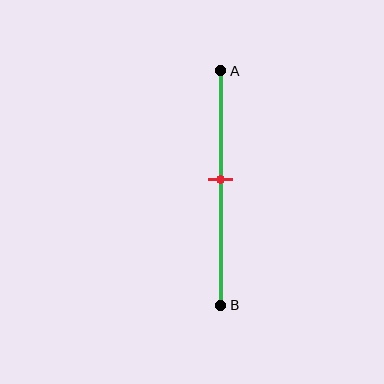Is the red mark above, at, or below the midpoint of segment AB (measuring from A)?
The red mark is above the midpoint of segment AB.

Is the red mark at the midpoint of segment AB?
No, the mark is at about 45% from A, not at the 50% midpoint.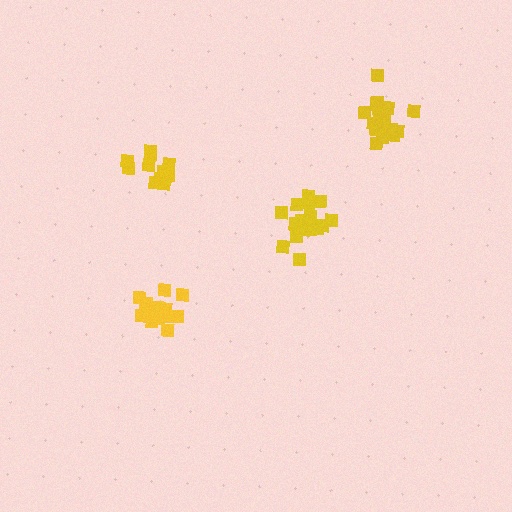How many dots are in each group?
Group 1: 16 dots, Group 2: 17 dots, Group 3: 19 dots, Group 4: 14 dots (66 total).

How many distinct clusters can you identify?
There are 4 distinct clusters.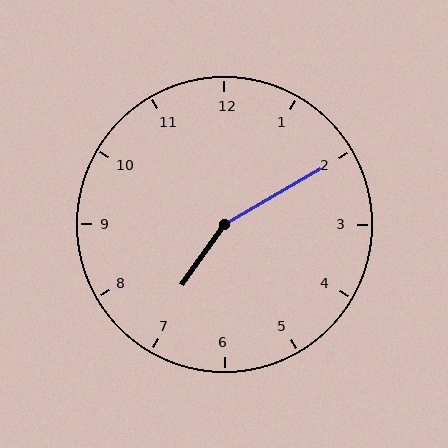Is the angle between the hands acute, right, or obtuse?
It is obtuse.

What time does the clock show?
7:10.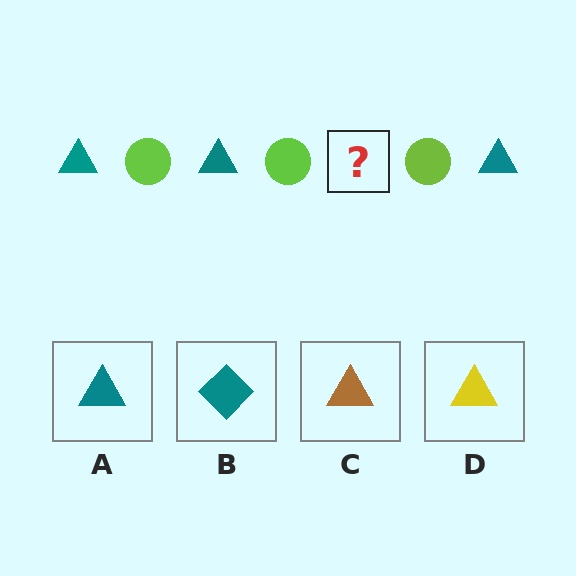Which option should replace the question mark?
Option A.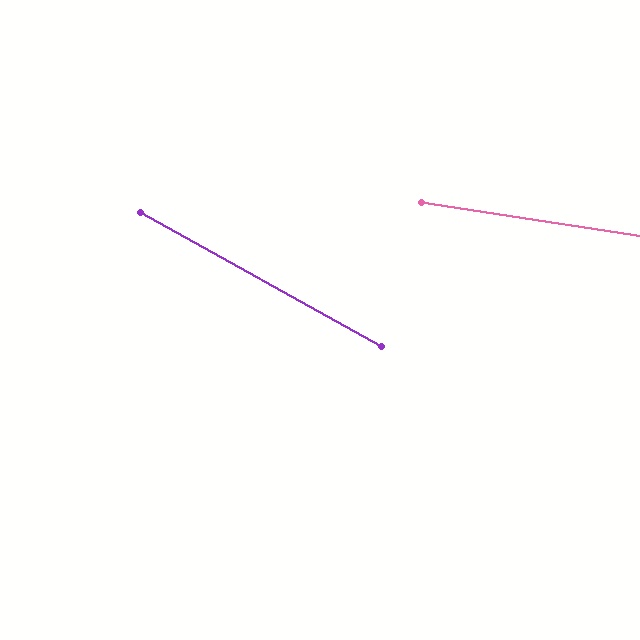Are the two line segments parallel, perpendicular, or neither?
Neither parallel nor perpendicular — they differ by about 20°.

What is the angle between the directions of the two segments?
Approximately 20 degrees.